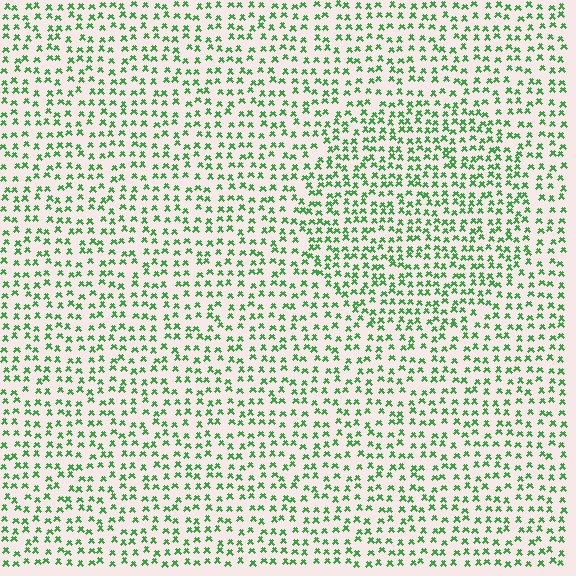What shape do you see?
I see a circle.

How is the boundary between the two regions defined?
The boundary is defined by a change in element density (approximately 1.4x ratio). All elements are the same color, size, and shape.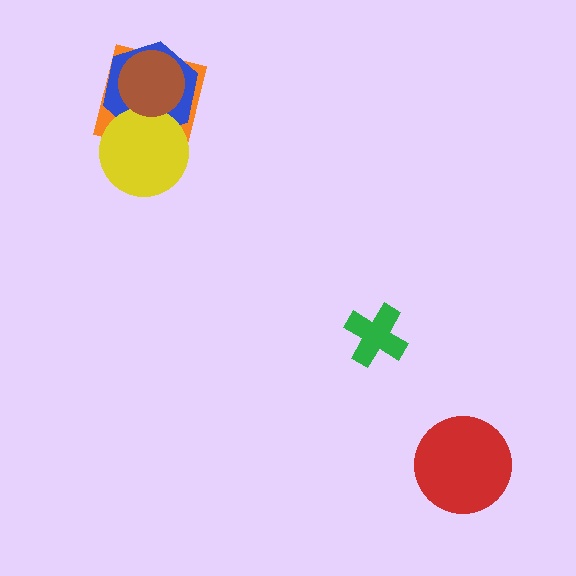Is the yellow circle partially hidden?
Yes, it is partially covered by another shape.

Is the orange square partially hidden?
Yes, it is partially covered by another shape.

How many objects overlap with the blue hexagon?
3 objects overlap with the blue hexagon.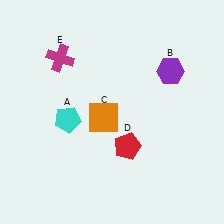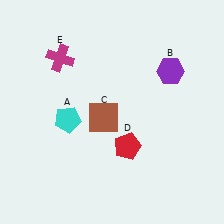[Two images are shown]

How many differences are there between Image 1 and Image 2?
There is 1 difference between the two images.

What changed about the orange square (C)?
In Image 1, C is orange. In Image 2, it changed to brown.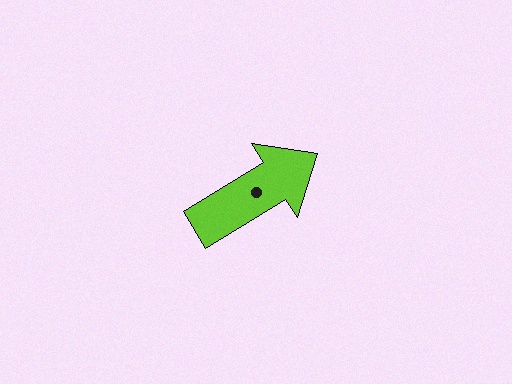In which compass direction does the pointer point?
Northeast.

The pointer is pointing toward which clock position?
Roughly 2 o'clock.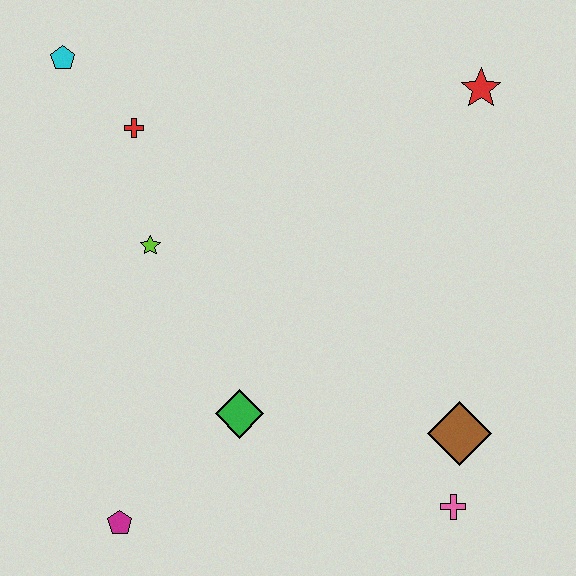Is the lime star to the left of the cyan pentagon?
No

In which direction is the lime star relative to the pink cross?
The lime star is to the left of the pink cross.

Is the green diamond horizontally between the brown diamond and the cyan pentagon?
Yes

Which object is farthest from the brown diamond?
The cyan pentagon is farthest from the brown diamond.